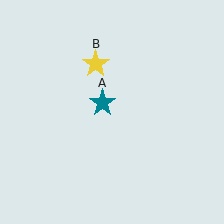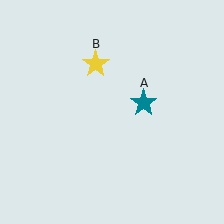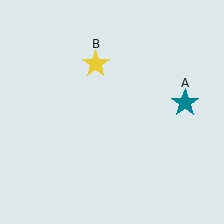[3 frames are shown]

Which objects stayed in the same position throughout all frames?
Yellow star (object B) remained stationary.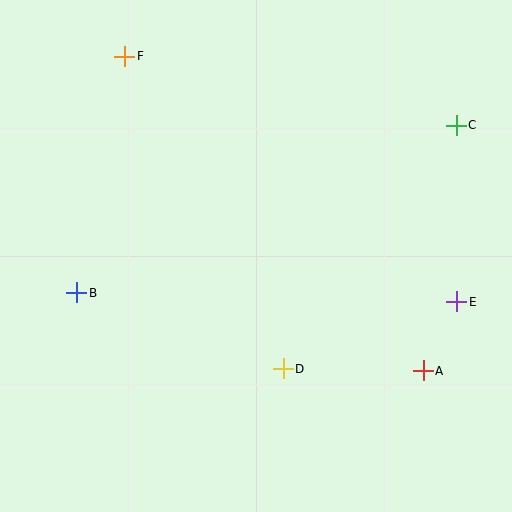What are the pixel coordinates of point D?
Point D is at (283, 369).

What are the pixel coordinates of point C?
Point C is at (456, 125).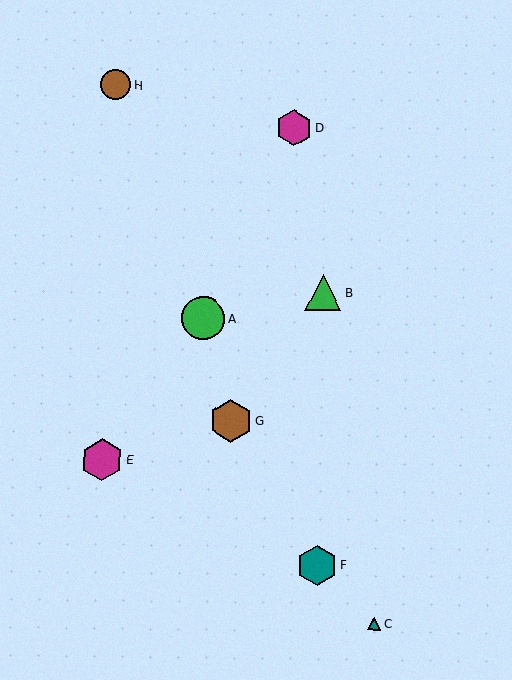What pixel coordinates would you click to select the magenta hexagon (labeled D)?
Click at (294, 127) to select the magenta hexagon D.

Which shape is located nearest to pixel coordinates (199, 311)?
The green circle (labeled A) at (203, 319) is nearest to that location.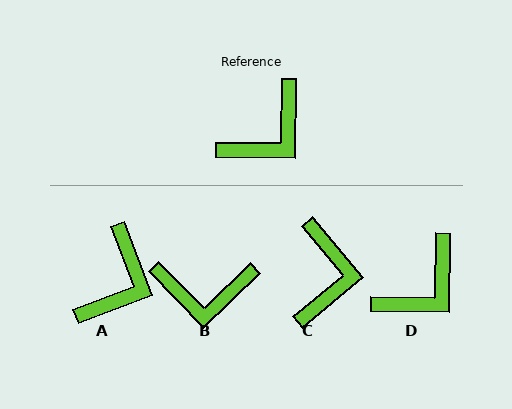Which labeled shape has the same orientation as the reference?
D.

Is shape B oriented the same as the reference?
No, it is off by about 45 degrees.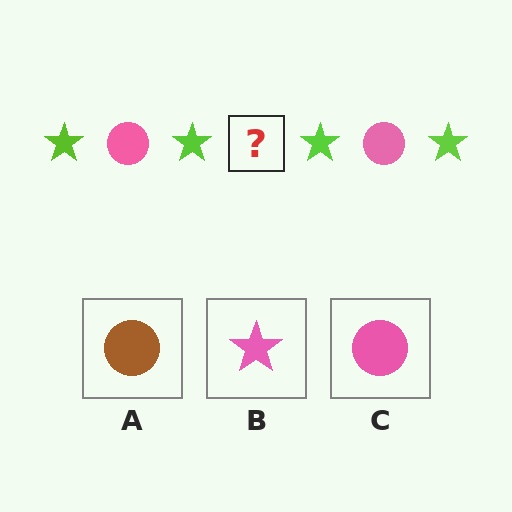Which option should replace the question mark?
Option C.